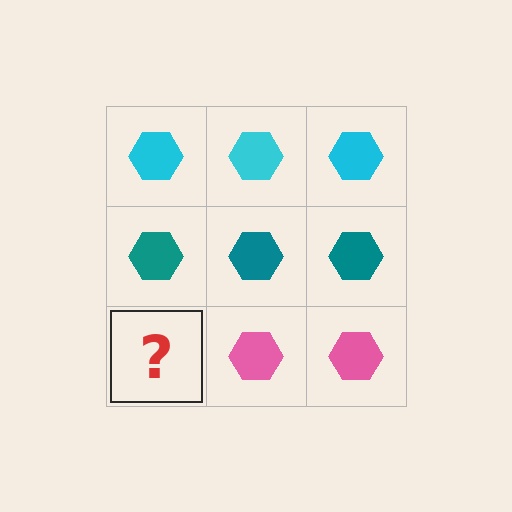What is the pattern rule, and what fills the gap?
The rule is that each row has a consistent color. The gap should be filled with a pink hexagon.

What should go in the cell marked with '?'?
The missing cell should contain a pink hexagon.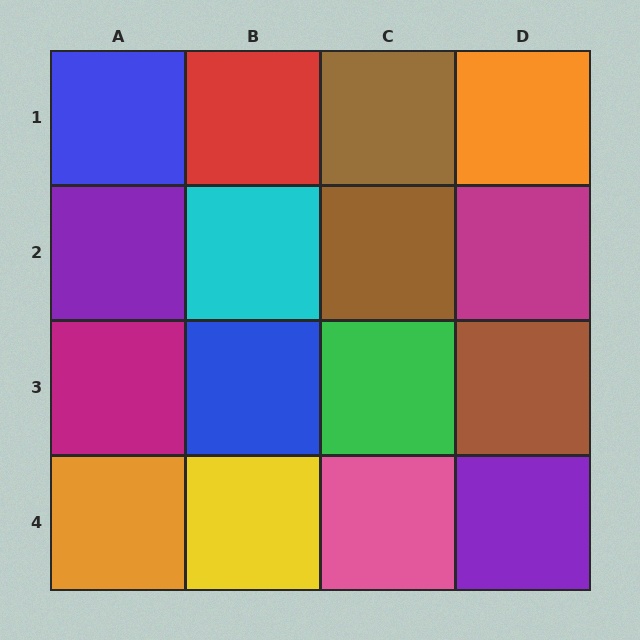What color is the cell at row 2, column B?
Cyan.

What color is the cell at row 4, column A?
Orange.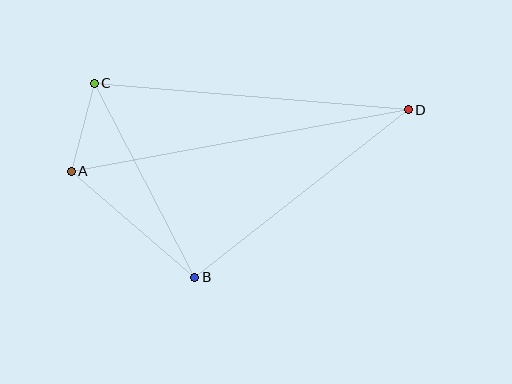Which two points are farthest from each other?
Points A and D are farthest from each other.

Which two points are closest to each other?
Points A and C are closest to each other.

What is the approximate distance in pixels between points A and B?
The distance between A and B is approximately 162 pixels.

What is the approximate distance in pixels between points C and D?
The distance between C and D is approximately 315 pixels.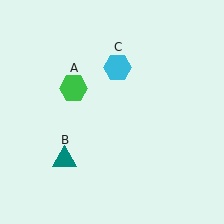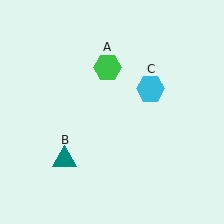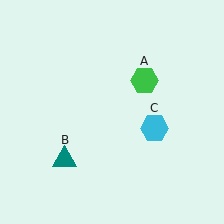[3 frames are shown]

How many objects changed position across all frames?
2 objects changed position: green hexagon (object A), cyan hexagon (object C).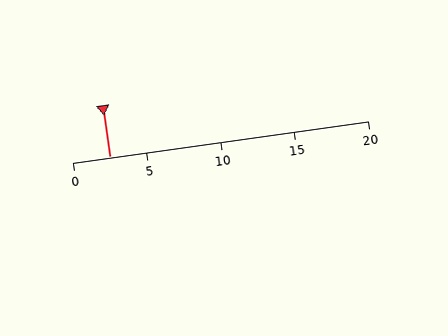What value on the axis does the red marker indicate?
The marker indicates approximately 2.5.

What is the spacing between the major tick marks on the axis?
The major ticks are spaced 5 apart.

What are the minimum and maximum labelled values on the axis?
The axis runs from 0 to 20.